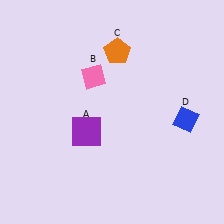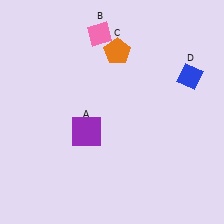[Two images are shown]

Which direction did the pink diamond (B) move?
The pink diamond (B) moved up.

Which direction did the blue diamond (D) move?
The blue diamond (D) moved up.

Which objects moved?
The objects that moved are: the pink diamond (B), the blue diamond (D).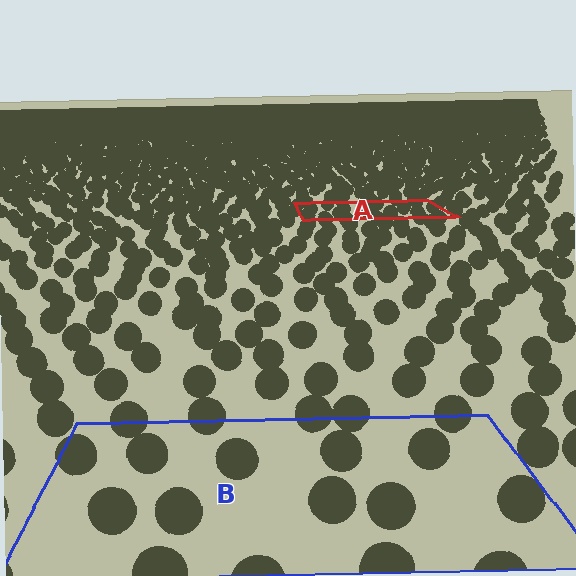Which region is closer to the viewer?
Region B is closer. The texture elements there are larger and more spread out.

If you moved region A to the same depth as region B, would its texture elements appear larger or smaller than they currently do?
They would appear larger. At a closer depth, the same texture elements are projected at a bigger on-screen size.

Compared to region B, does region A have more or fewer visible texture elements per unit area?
Region A has more texture elements per unit area — they are packed more densely because it is farther away.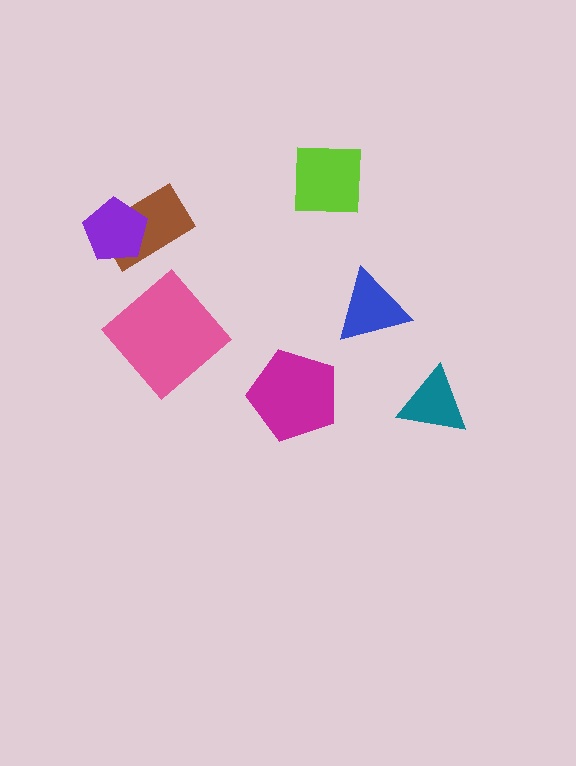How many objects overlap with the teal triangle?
0 objects overlap with the teal triangle.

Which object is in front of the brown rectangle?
The purple pentagon is in front of the brown rectangle.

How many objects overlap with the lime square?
0 objects overlap with the lime square.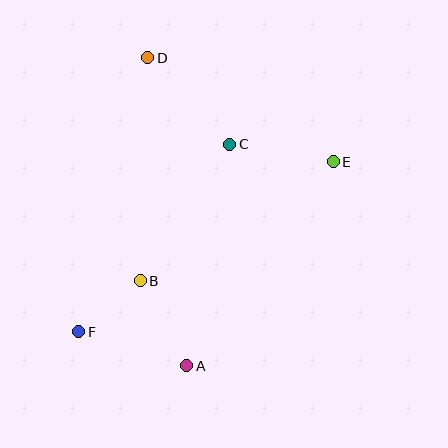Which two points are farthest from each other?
Points A and D are farthest from each other.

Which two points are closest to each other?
Points B and F are closest to each other.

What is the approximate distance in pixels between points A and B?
The distance between A and B is approximately 97 pixels.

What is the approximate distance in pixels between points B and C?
The distance between B and C is approximately 164 pixels.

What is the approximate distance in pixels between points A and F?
The distance between A and F is approximately 113 pixels.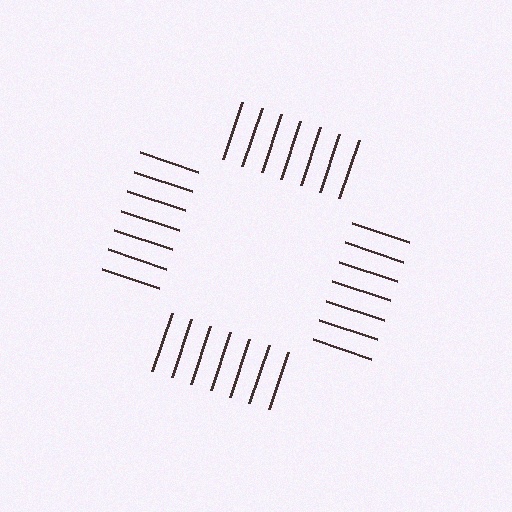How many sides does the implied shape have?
4 sides — the line-ends trace a square.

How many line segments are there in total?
28 — 7 along each of the 4 edges.